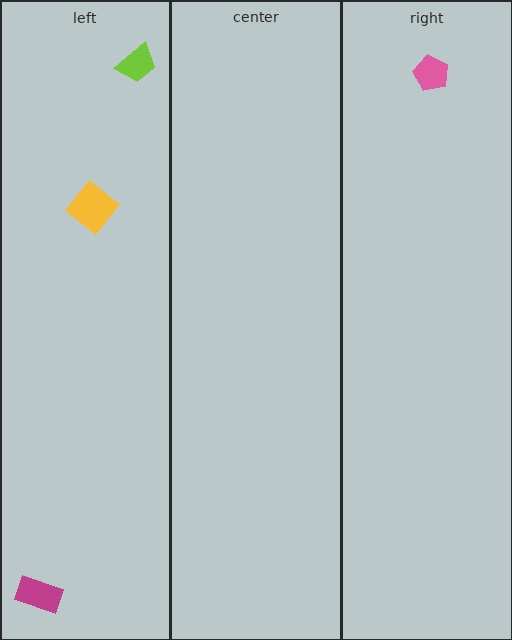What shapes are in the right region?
The pink pentagon.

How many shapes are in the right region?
1.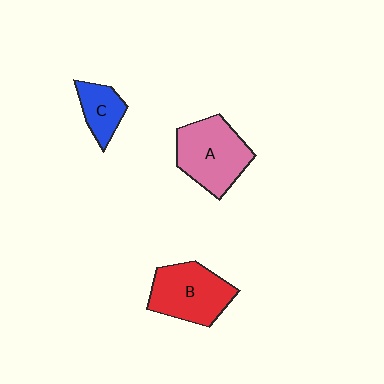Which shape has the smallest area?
Shape C (blue).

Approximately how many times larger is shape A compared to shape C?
Approximately 2.0 times.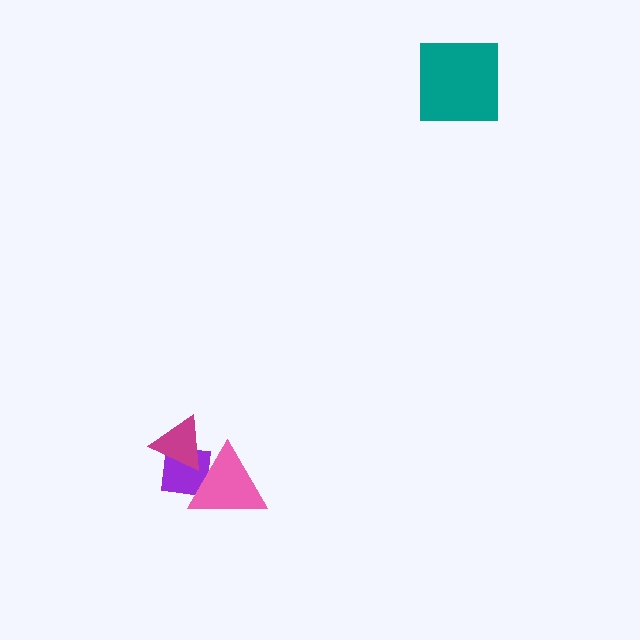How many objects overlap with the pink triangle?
2 objects overlap with the pink triangle.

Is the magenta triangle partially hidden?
Yes, it is partially covered by another shape.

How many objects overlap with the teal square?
0 objects overlap with the teal square.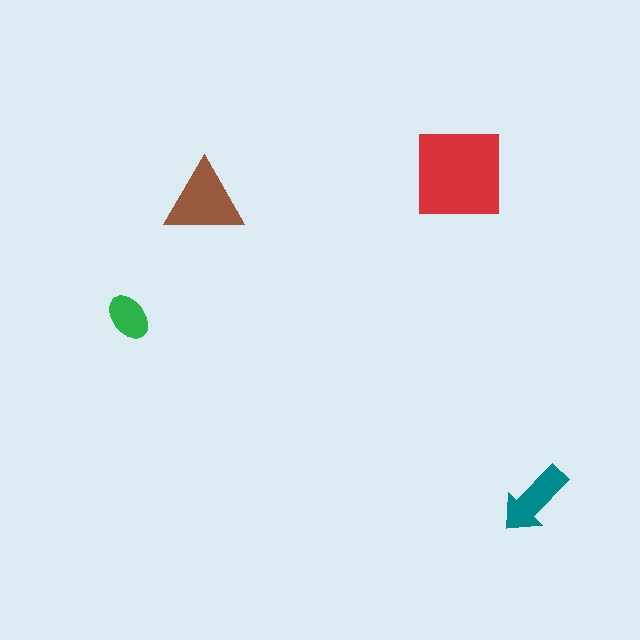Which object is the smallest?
The green ellipse.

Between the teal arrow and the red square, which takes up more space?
The red square.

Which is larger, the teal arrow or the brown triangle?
The brown triangle.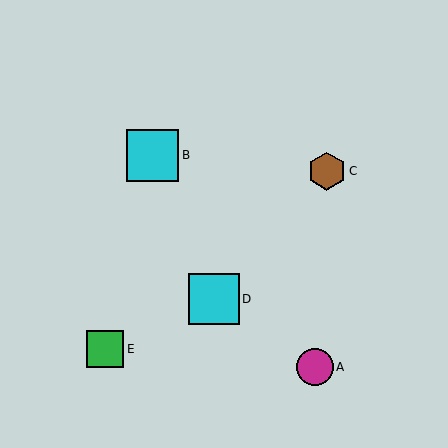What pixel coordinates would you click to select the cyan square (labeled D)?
Click at (214, 299) to select the cyan square D.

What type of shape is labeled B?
Shape B is a cyan square.